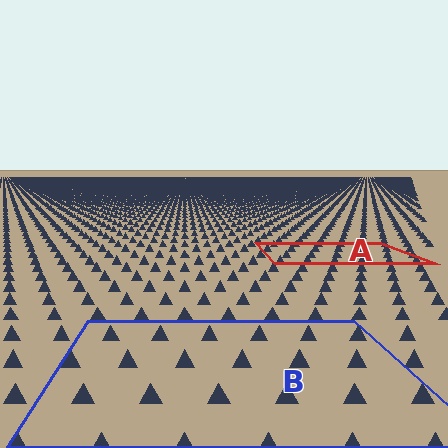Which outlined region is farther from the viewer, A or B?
Region A is farther from the viewer — the texture elements inside it appear smaller and more densely packed.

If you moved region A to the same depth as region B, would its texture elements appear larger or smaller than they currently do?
They would appear larger. At a closer depth, the same texture elements are projected at a bigger on-screen size.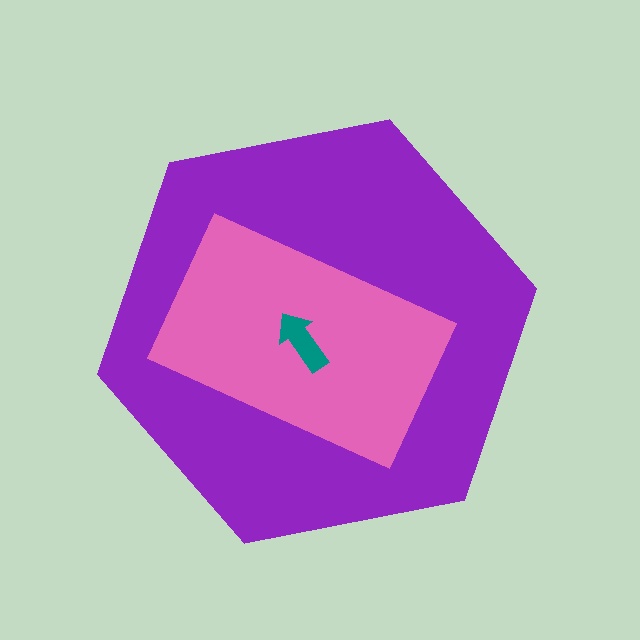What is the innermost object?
The teal arrow.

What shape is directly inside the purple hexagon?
The pink rectangle.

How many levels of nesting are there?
3.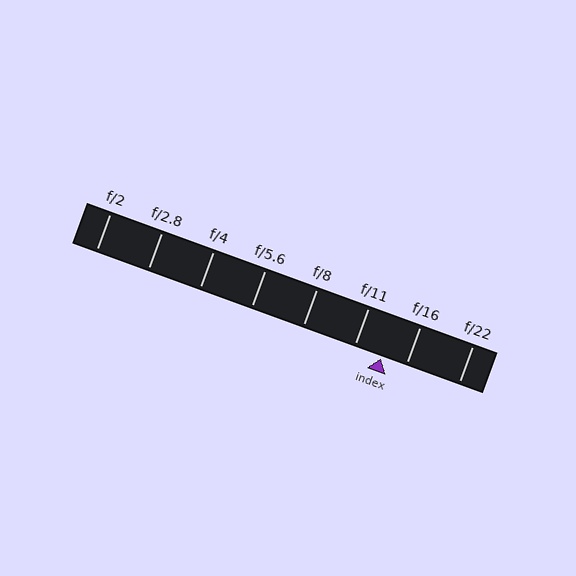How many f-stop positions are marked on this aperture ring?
There are 8 f-stop positions marked.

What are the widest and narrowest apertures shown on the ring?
The widest aperture shown is f/2 and the narrowest is f/22.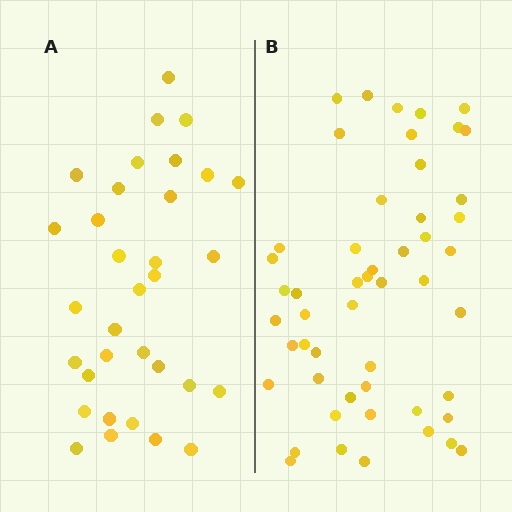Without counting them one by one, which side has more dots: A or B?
Region B (the right region) has more dots.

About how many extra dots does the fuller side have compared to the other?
Region B has approximately 20 more dots than region A.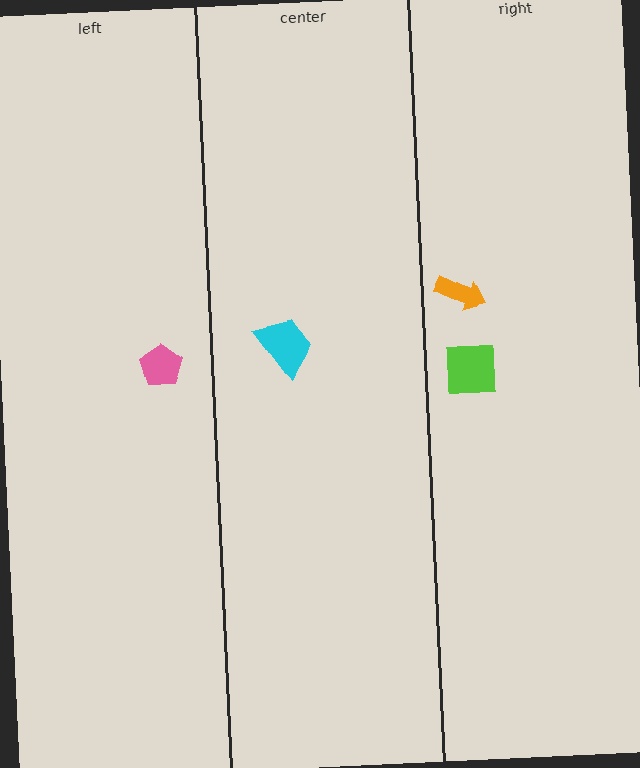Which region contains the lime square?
The right region.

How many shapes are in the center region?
1.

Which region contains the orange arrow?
The right region.